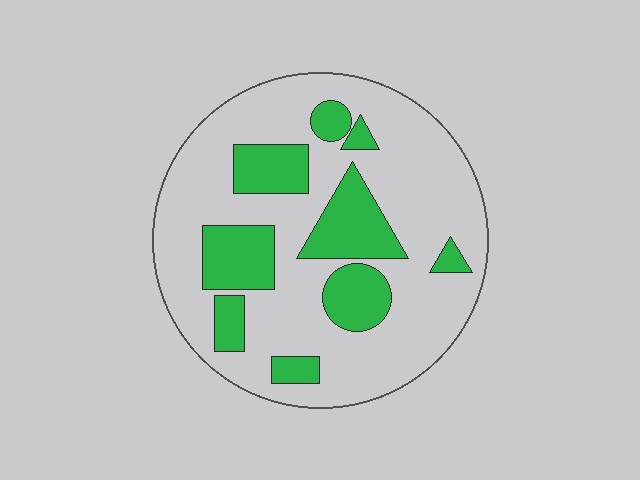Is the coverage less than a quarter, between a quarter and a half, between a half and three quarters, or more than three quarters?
Between a quarter and a half.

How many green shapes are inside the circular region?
9.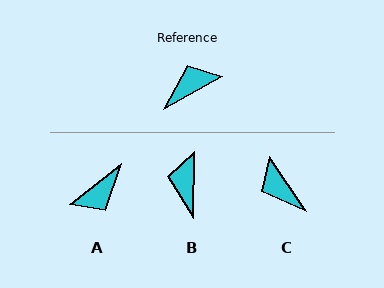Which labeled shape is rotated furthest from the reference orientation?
A, about 170 degrees away.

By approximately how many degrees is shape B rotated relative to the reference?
Approximately 61 degrees counter-clockwise.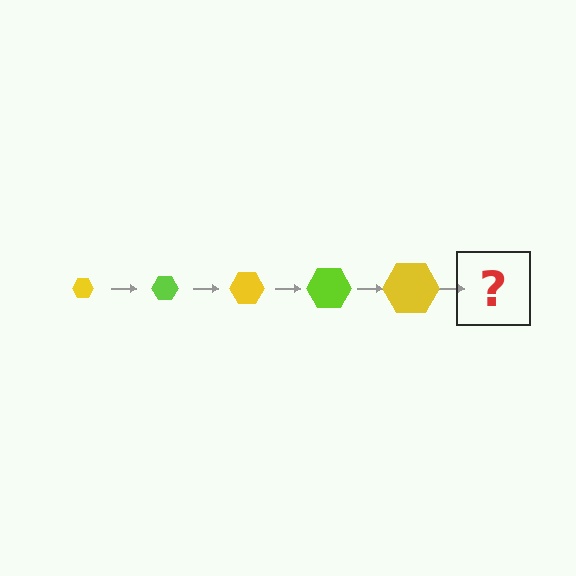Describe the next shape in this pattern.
It should be a lime hexagon, larger than the previous one.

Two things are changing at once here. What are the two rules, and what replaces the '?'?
The two rules are that the hexagon grows larger each step and the color cycles through yellow and lime. The '?' should be a lime hexagon, larger than the previous one.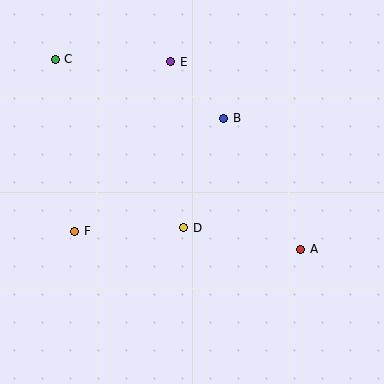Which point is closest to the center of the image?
Point D at (184, 228) is closest to the center.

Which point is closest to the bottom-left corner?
Point F is closest to the bottom-left corner.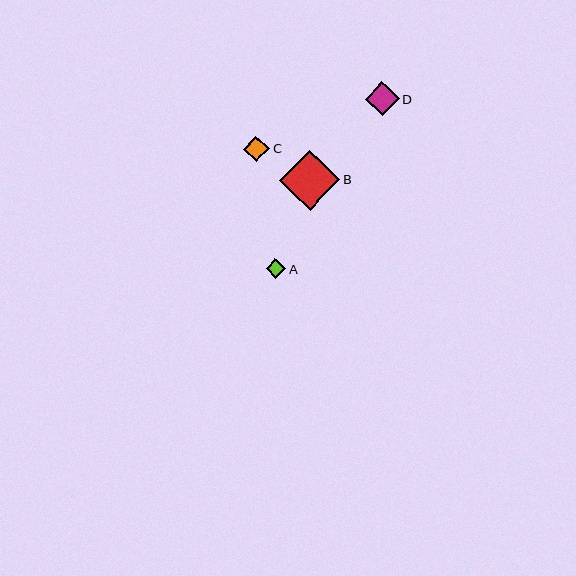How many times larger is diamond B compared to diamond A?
Diamond B is approximately 3.1 times the size of diamond A.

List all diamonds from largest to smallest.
From largest to smallest: B, D, C, A.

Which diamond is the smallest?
Diamond A is the smallest with a size of approximately 19 pixels.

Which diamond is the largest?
Diamond B is the largest with a size of approximately 60 pixels.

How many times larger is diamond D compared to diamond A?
Diamond D is approximately 1.7 times the size of diamond A.